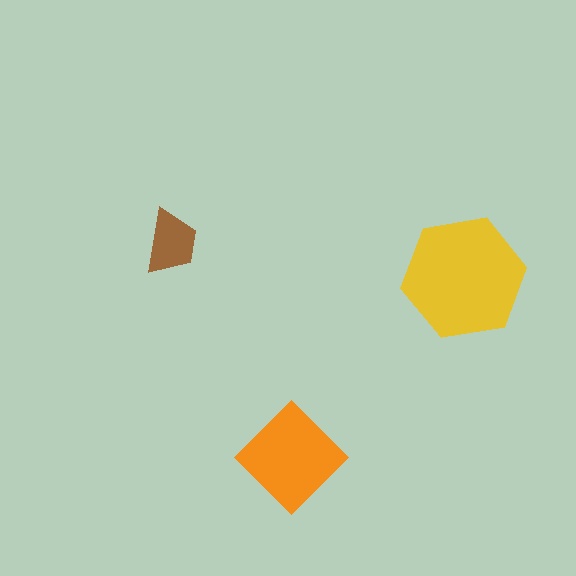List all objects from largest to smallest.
The yellow hexagon, the orange diamond, the brown trapezoid.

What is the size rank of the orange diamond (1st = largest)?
2nd.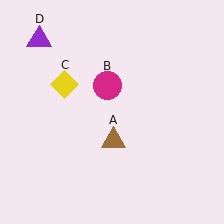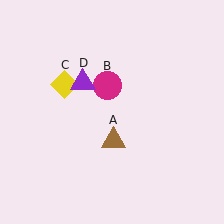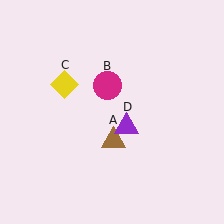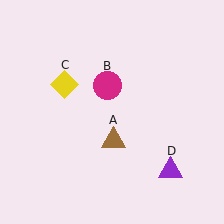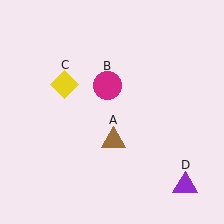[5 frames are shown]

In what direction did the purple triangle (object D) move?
The purple triangle (object D) moved down and to the right.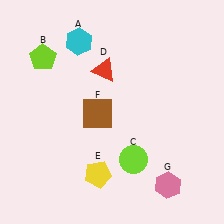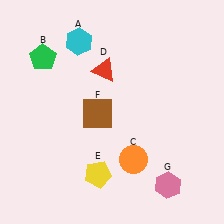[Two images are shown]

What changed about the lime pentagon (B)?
In Image 1, B is lime. In Image 2, it changed to green.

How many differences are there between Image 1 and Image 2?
There are 2 differences between the two images.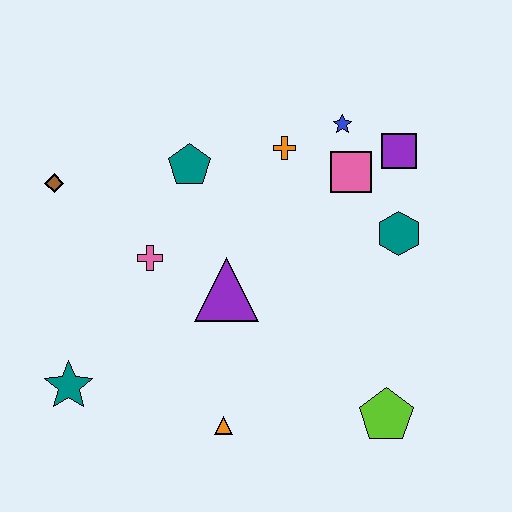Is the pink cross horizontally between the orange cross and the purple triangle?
No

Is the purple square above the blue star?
No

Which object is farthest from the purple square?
The teal star is farthest from the purple square.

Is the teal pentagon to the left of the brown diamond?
No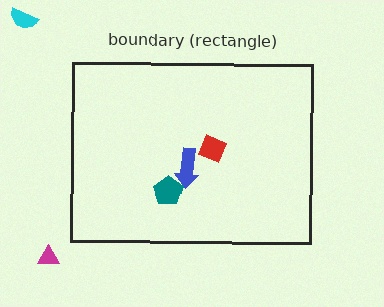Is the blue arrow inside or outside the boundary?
Inside.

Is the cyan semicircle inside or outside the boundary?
Outside.